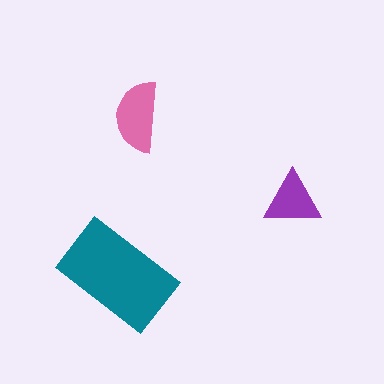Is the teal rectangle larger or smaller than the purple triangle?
Larger.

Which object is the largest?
The teal rectangle.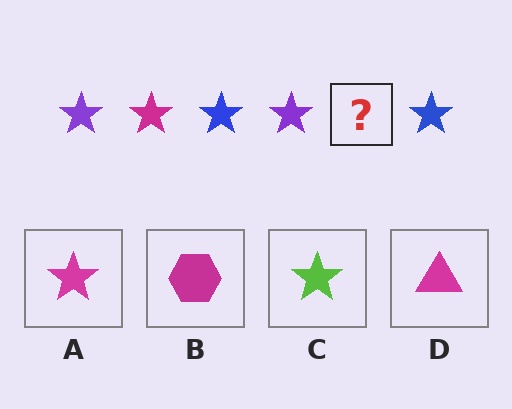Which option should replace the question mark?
Option A.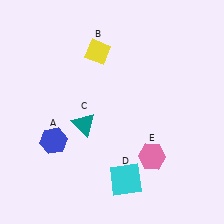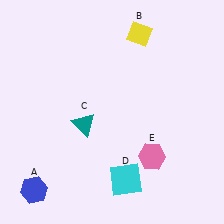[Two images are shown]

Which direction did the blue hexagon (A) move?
The blue hexagon (A) moved down.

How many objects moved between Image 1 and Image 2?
2 objects moved between the two images.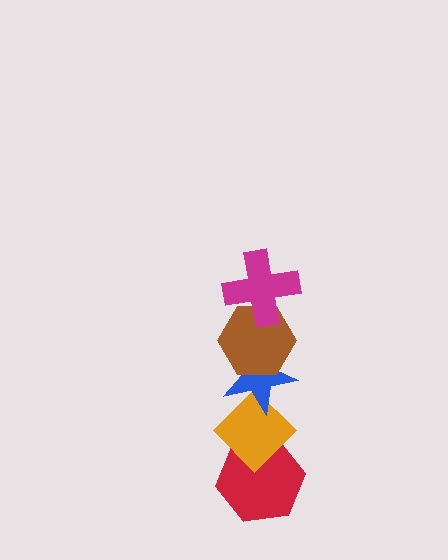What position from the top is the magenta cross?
The magenta cross is 1st from the top.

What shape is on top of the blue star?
The brown hexagon is on top of the blue star.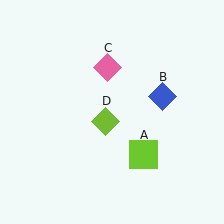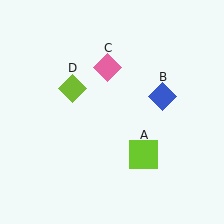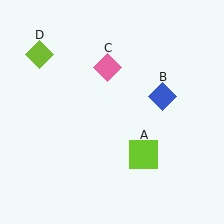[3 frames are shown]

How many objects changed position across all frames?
1 object changed position: lime diamond (object D).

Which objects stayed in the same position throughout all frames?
Lime square (object A) and blue diamond (object B) and pink diamond (object C) remained stationary.